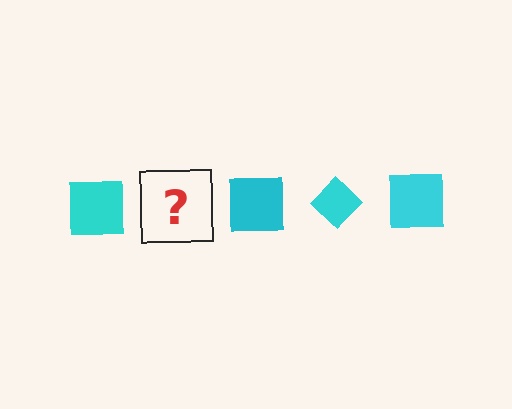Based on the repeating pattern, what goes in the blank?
The blank should be a cyan diamond.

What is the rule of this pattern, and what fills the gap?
The rule is that the pattern cycles through square, diamond shapes in cyan. The gap should be filled with a cyan diamond.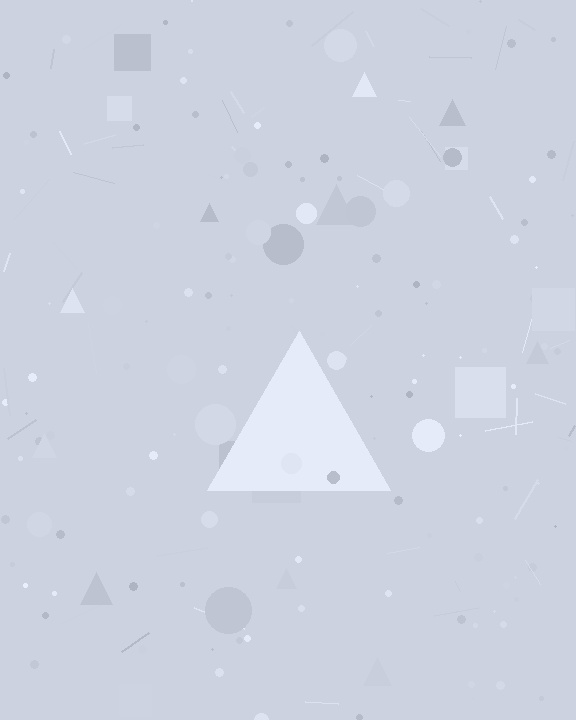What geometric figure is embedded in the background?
A triangle is embedded in the background.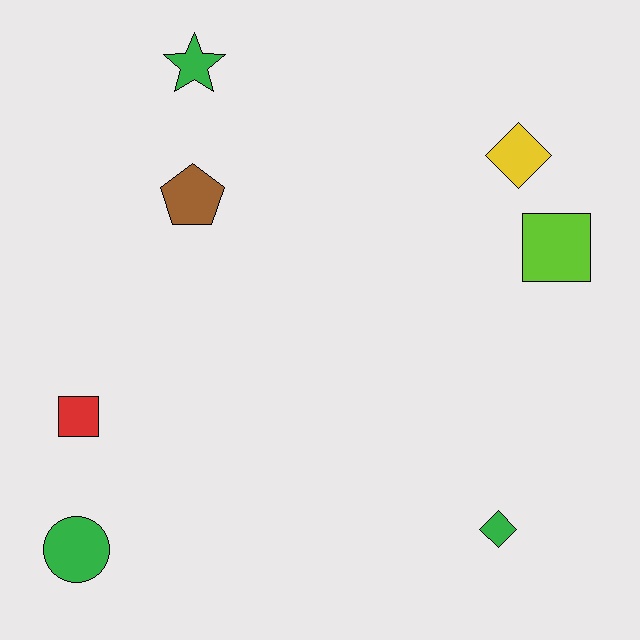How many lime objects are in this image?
There is 1 lime object.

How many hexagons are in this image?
There are no hexagons.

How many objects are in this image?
There are 7 objects.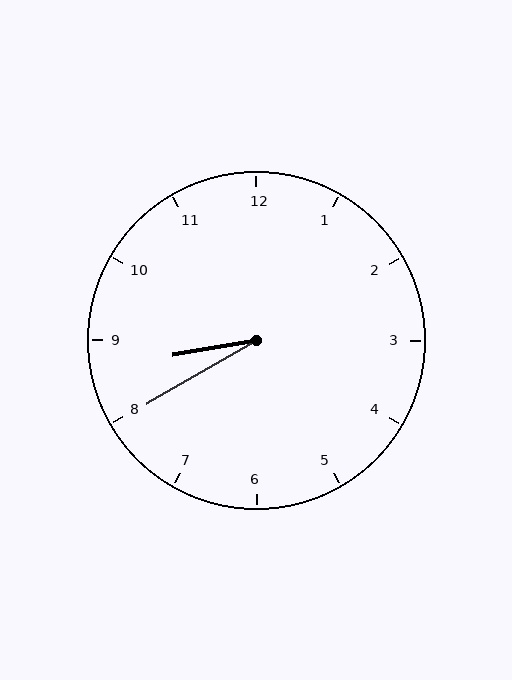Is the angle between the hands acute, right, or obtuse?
It is acute.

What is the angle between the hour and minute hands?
Approximately 20 degrees.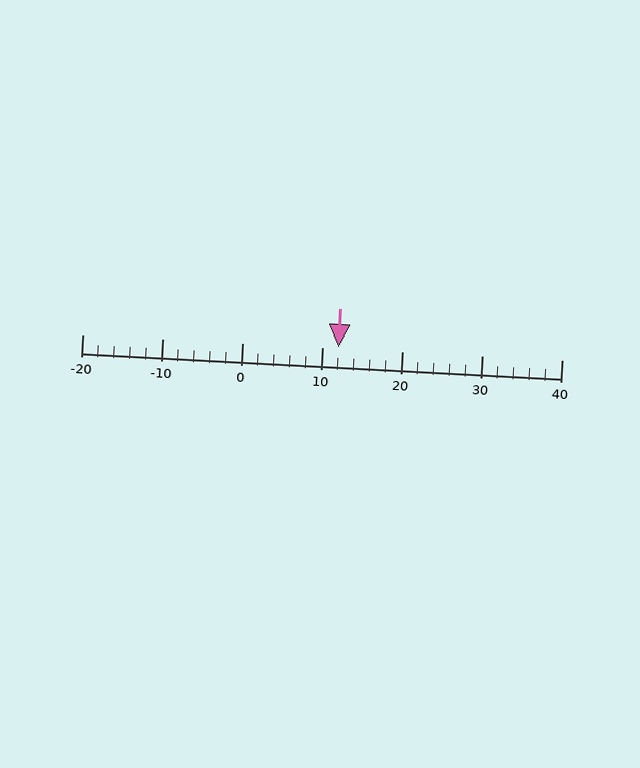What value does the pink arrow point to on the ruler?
The pink arrow points to approximately 12.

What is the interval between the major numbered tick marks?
The major tick marks are spaced 10 units apart.